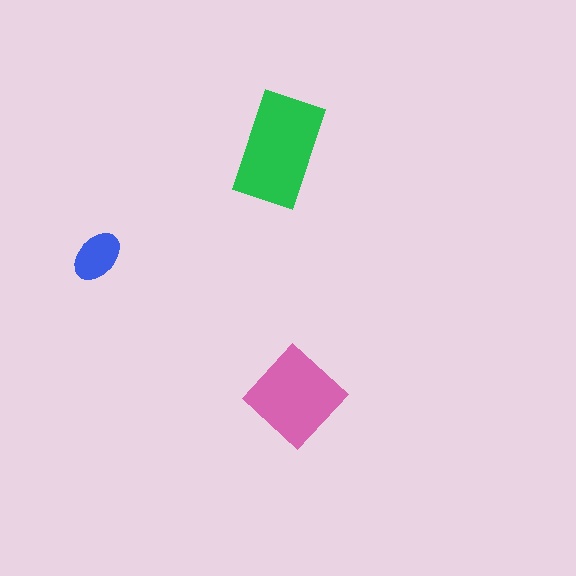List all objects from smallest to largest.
The blue ellipse, the pink diamond, the green rectangle.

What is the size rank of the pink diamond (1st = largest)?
2nd.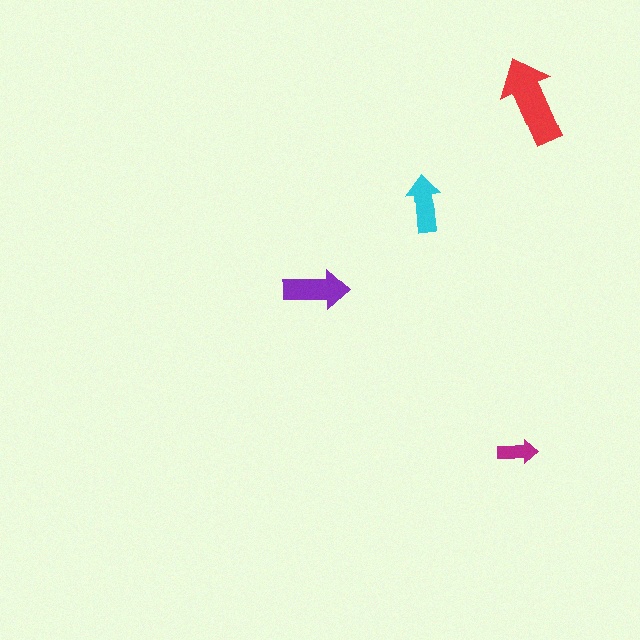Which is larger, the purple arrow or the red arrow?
The red one.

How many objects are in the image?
There are 4 objects in the image.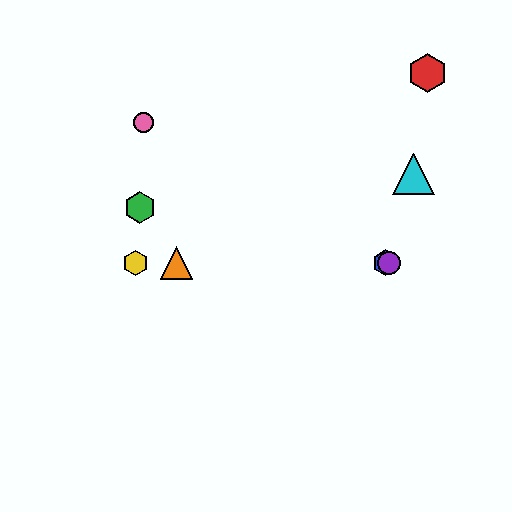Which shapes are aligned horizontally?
The blue hexagon, the yellow hexagon, the purple circle, the orange triangle are aligned horizontally.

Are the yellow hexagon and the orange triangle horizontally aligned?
Yes, both are at y≈263.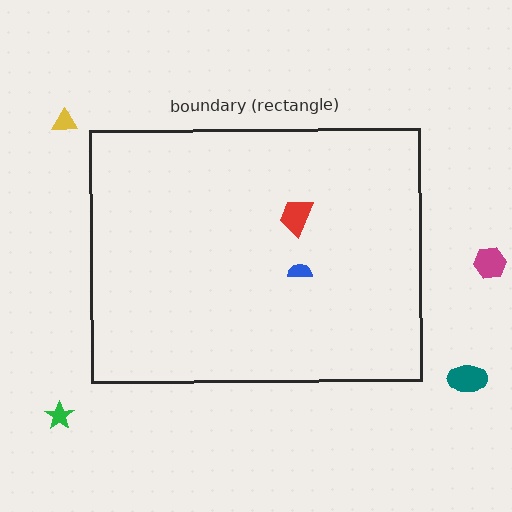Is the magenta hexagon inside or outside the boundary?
Outside.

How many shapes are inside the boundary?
2 inside, 4 outside.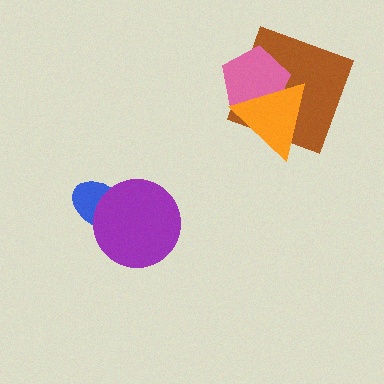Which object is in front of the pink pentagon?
The orange triangle is in front of the pink pentagon.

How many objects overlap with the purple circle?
1 object overlaps with the purple circle.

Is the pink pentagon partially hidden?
Yes, it is partially covered by another shape.